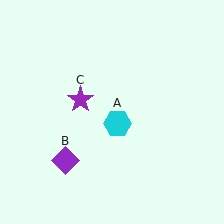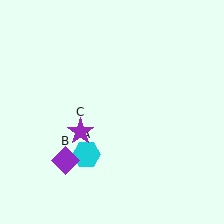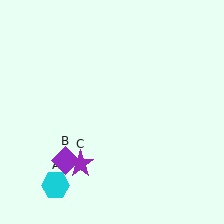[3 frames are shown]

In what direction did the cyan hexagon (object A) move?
The cyan hexagon (object A) moved down and to the left.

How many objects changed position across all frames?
2 objects changed position: cyan hexagon (object A), purple star (object C).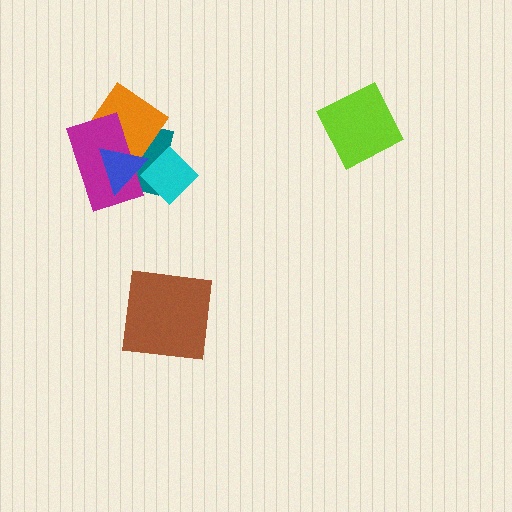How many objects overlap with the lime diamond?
0 objects overlap with the lime diamond.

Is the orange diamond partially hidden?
Yes, it is partially covered by another shape.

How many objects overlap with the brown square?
0 objects overlap with the brown square.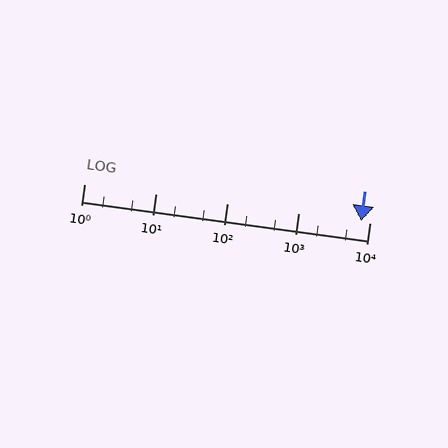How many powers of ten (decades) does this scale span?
The scale spans 4 decades, from 1 to 10000.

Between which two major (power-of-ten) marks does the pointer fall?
The pointer is between 1000 and 10000.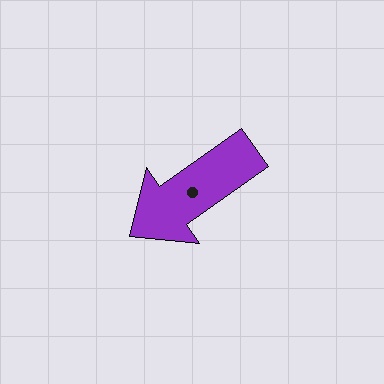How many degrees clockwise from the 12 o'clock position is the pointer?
Approximately 235 degrees.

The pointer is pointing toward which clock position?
Roughly 8 o'clock.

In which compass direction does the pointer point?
Southwest.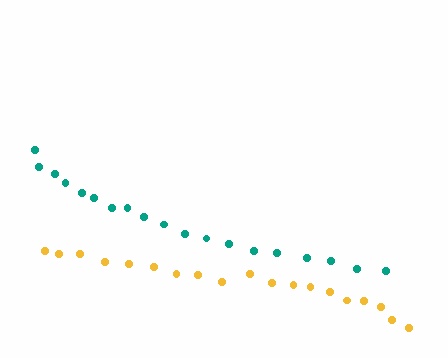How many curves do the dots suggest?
There are 2 distinct paths.